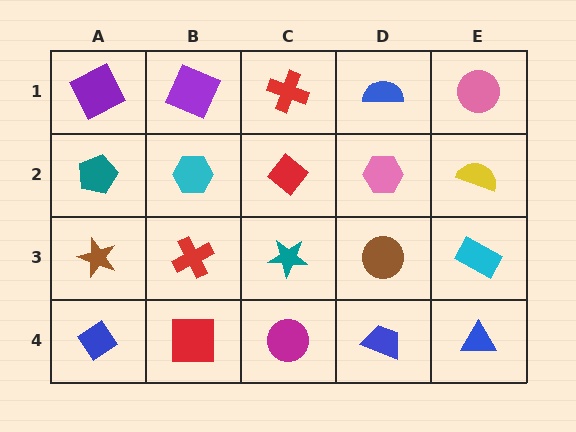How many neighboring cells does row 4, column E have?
2.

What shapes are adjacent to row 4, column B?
A red cross (row 3, column B), a blue diamond (row 4, column A), a magenta circle (row 4, column C).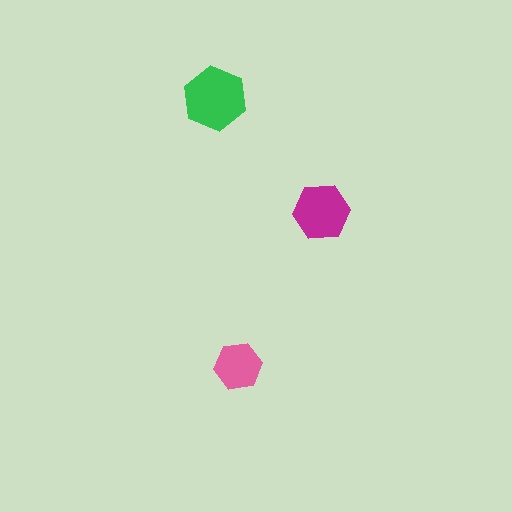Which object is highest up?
The green hexagon is topmost.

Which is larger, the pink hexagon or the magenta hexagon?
The magenta one.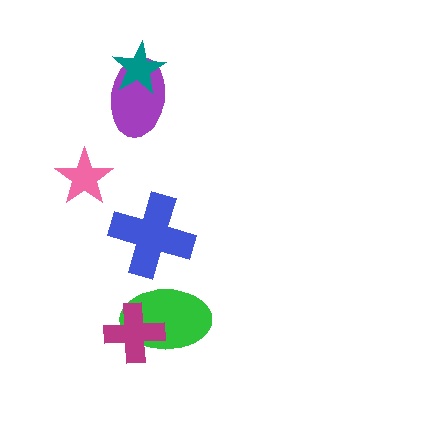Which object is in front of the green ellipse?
The magenta cross is in front of the green ellipse.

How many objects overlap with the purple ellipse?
1 object overlaps with the purple ellipse.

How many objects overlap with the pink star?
0 objects overlap with the pink star.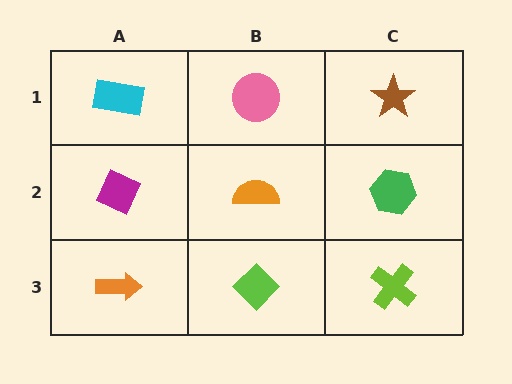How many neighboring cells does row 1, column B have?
3.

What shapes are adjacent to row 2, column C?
A brown star (row 1, column C), a lime cross (row 3, column C), an orange semicircle (row 2, column B).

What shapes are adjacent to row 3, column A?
A magenta diamond (row 2, column A), a lime diamond (row 3, column B).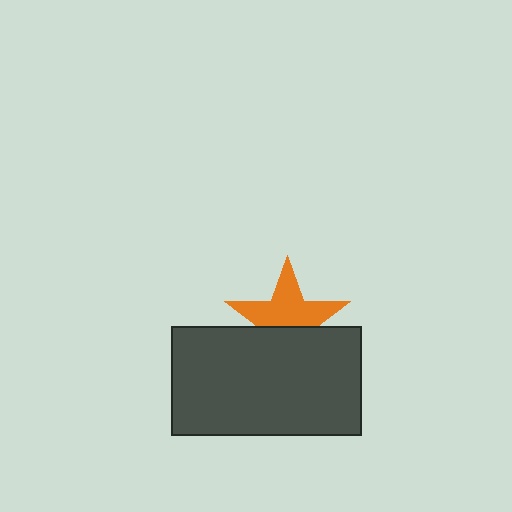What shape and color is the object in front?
The object in front is a dark gray rectangle.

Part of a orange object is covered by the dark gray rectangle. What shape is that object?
It is a star.